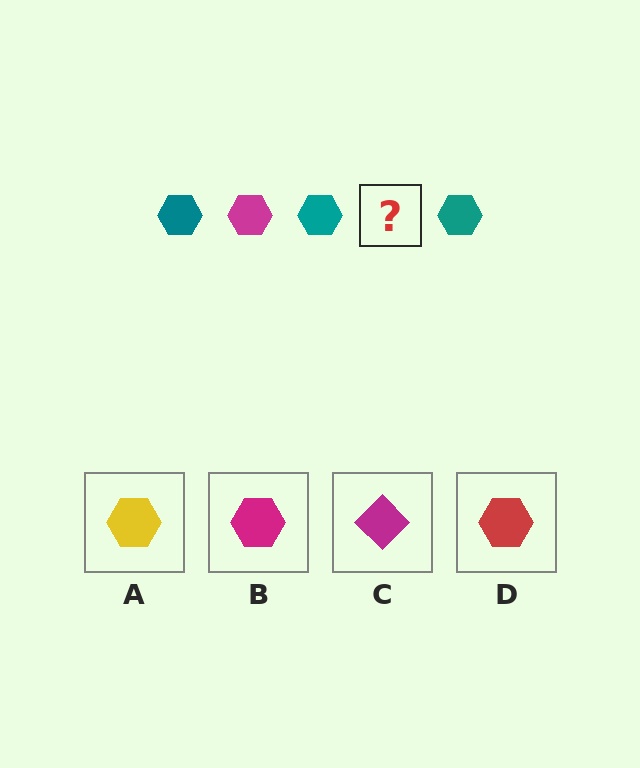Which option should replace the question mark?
Option B.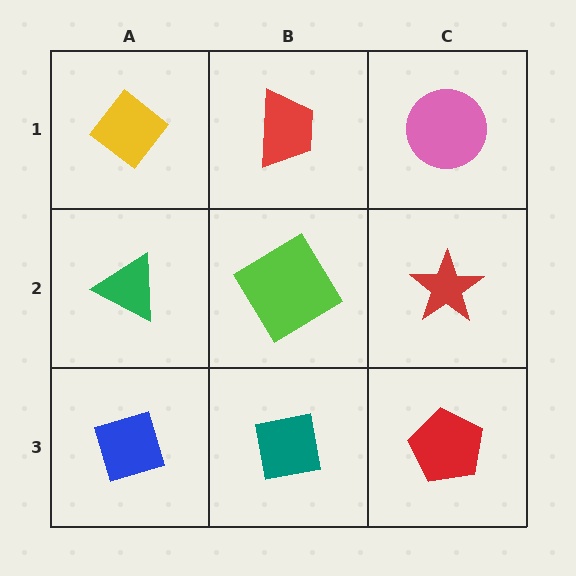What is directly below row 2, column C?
A red pentagon.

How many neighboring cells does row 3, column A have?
2.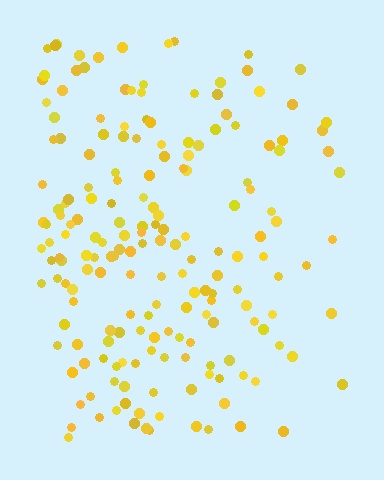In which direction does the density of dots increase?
From right to left, with the left side densest.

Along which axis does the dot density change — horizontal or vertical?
Horizontal.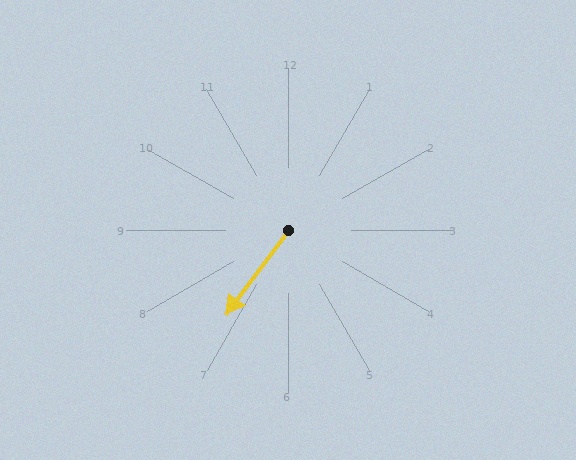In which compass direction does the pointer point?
Southwest.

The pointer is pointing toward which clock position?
Roughly 7 o'clock.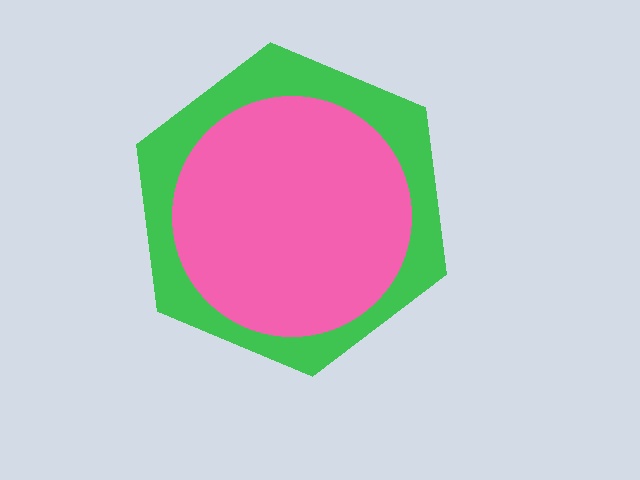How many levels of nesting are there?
2.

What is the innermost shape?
The pink circle.